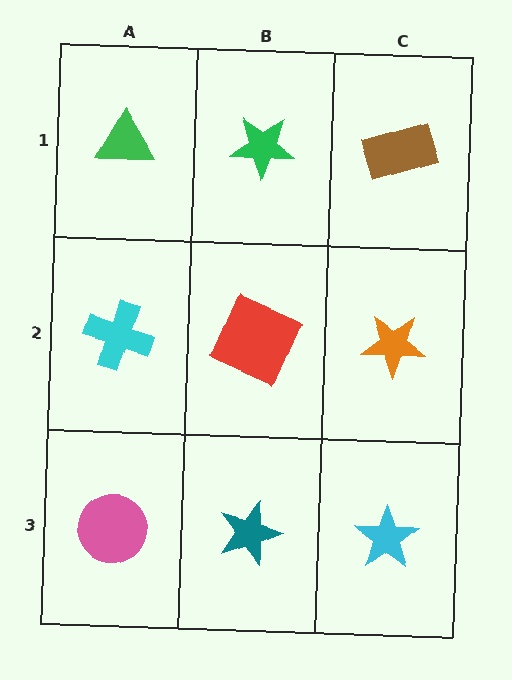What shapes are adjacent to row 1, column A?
A cyan cross (row 2, column A), a green star (row 1, column B).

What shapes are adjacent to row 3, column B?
A red square (row 2, column B), a pink circle (row 3, column A), a cyan star (row 3, column C).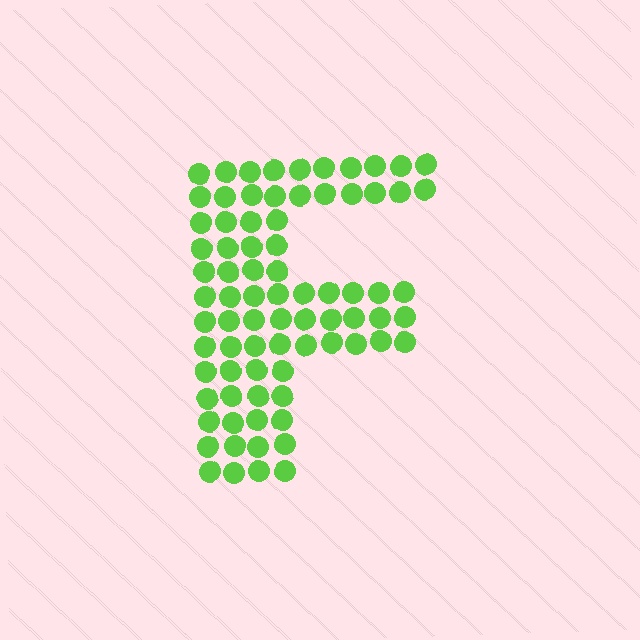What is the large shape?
The large shape is the letter F.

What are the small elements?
The small elements are circles.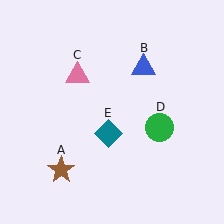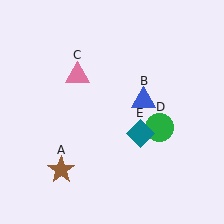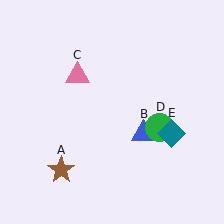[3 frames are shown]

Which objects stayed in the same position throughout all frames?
Brown star (object A) and pink triangle (object C) and green circle (object D) remained stationary.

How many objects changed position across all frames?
2 objects changed position: blue triangle (object B), teal diamond (object E).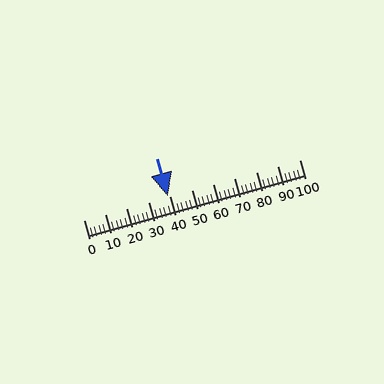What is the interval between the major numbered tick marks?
The major tick marks are spaced 10 units apart.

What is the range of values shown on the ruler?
The ruler shows values from 0 to 100.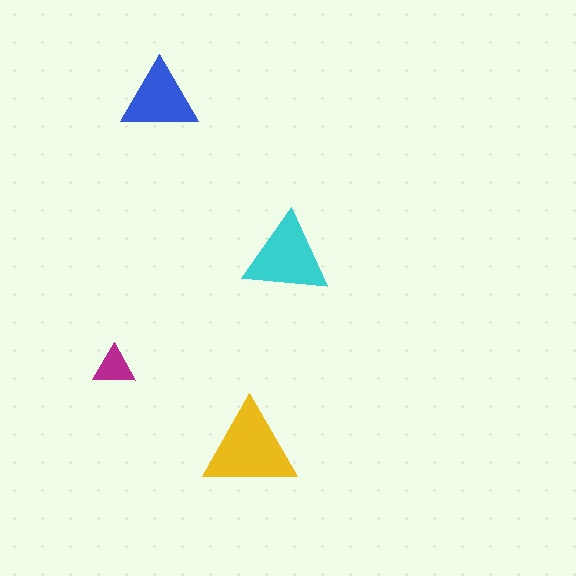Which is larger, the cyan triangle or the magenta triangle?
The cyan one.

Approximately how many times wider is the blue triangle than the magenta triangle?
About 2 times wider.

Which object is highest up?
The blue triangle is topmost.